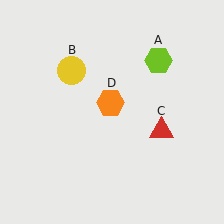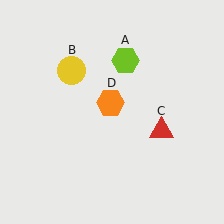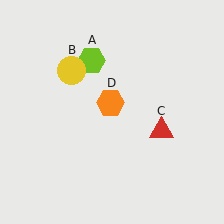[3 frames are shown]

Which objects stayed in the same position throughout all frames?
Yellow circle (object B) and red triangle (object C) and orange hexagon (object D) remained stationary.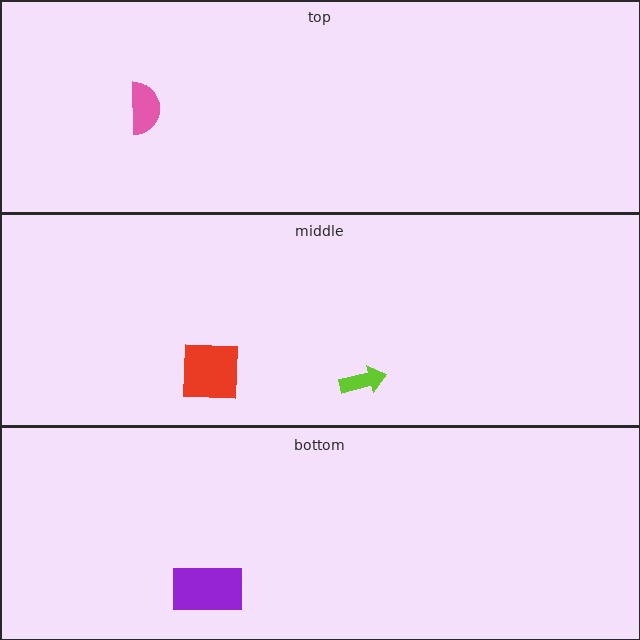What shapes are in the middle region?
The red square, the lime arrow.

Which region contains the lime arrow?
The middle region.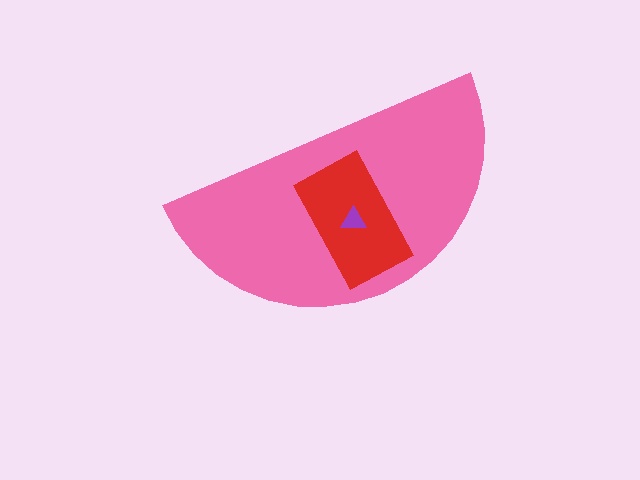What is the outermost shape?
The pink semicircle.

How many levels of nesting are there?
3.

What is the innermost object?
The purple triangle.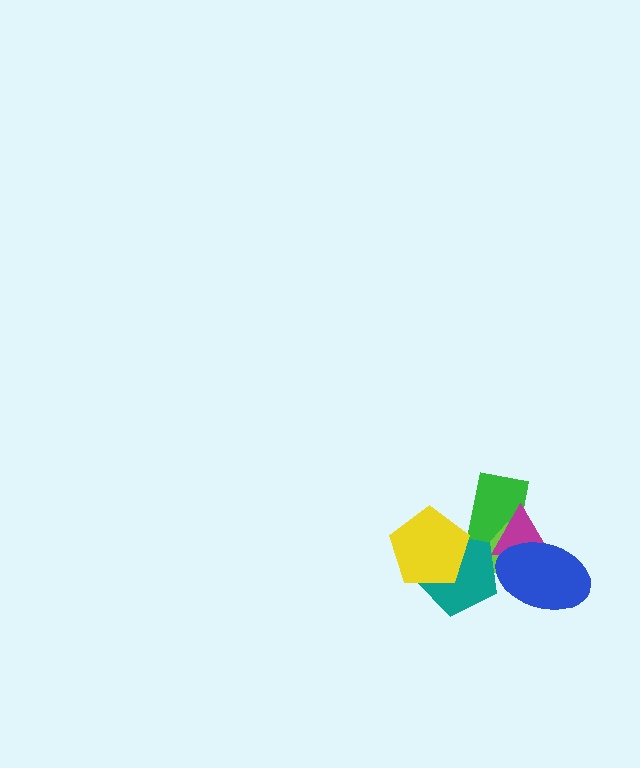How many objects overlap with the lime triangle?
4 objects overlap with the lime triangle.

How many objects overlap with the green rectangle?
5 objects overlap with the green rectangle.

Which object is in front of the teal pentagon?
The yellow pentagon is in front of the teal pentagon.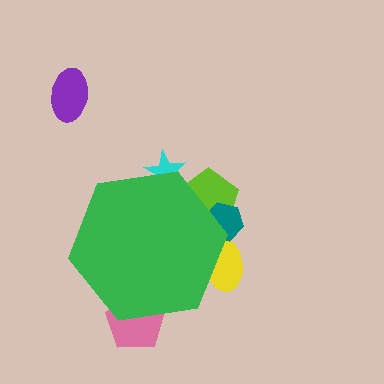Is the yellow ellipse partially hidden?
Yes, the yellow ellipse is partially hidden behind the green hexagon.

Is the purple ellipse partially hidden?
No, the purple ellipse is fully visible.